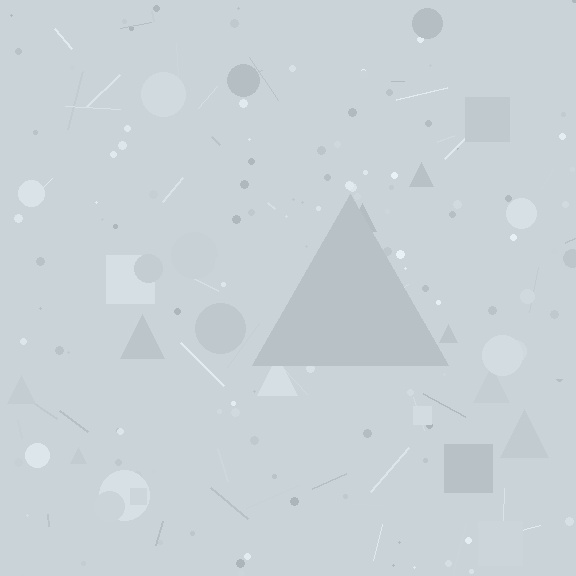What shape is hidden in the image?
A triangle is hidden in the image.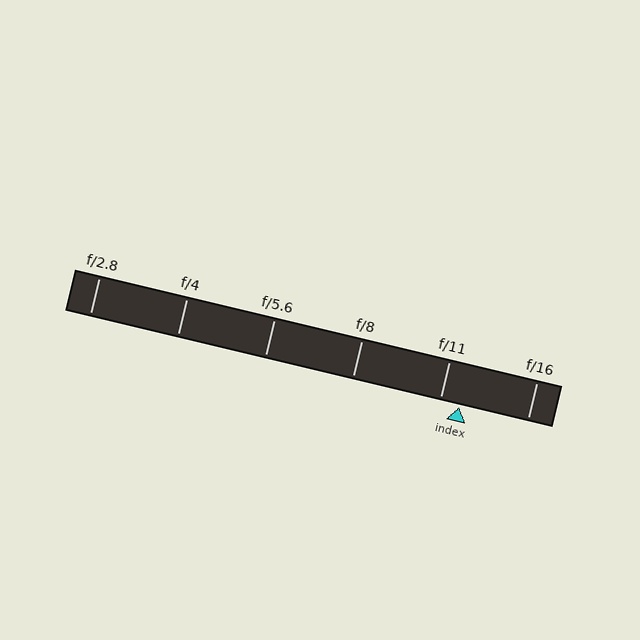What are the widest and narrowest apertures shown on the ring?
The widest aperture shown is f/2.8 and the narrowest is f/16.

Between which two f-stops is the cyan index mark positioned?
The index mark is between f/11 and f/16.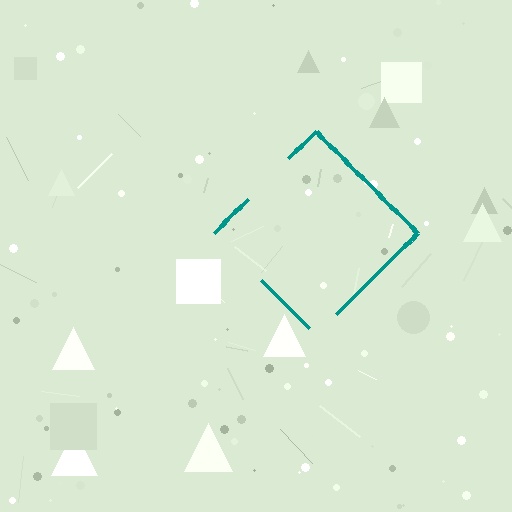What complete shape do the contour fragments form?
The contour fragments form a diamond.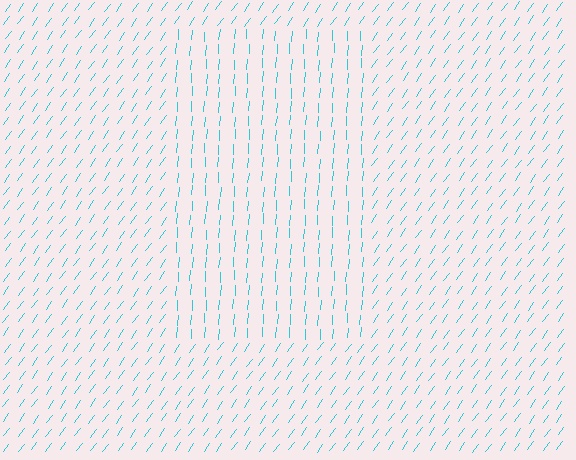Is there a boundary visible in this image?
Yes, there is a texture boundary formed by a change in line orientation.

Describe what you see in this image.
The image is filled with small cyan line segments. A rectangle region in the image has lines oriented differently from the surrounding lines, creating a visible texture boundary.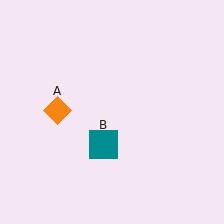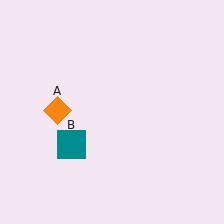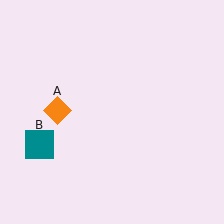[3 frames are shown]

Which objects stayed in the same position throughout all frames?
Orange diamond (object A) remained stationary.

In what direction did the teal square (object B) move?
The teal square (object B) moved left.